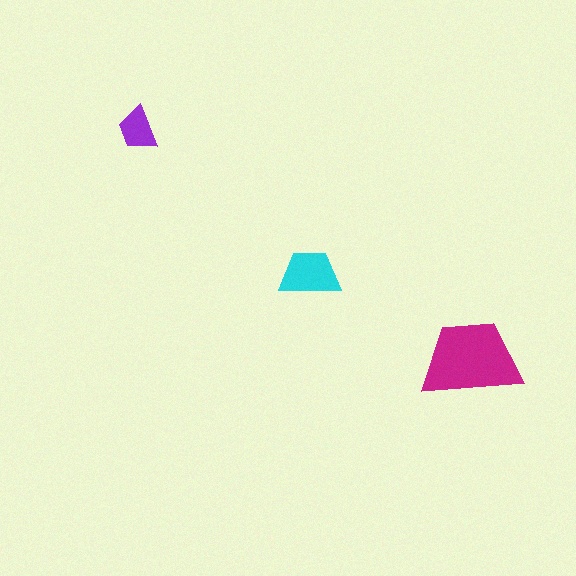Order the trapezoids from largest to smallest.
the magenta one, the cyan one, the purple one.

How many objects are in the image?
There are 3 objects in the image.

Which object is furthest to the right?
The magenta trapezoid is rightmost.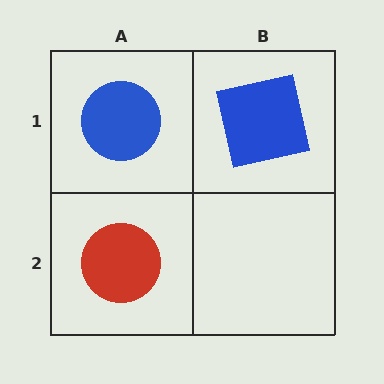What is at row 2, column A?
A red circle.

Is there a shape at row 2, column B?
No, that cell is empty.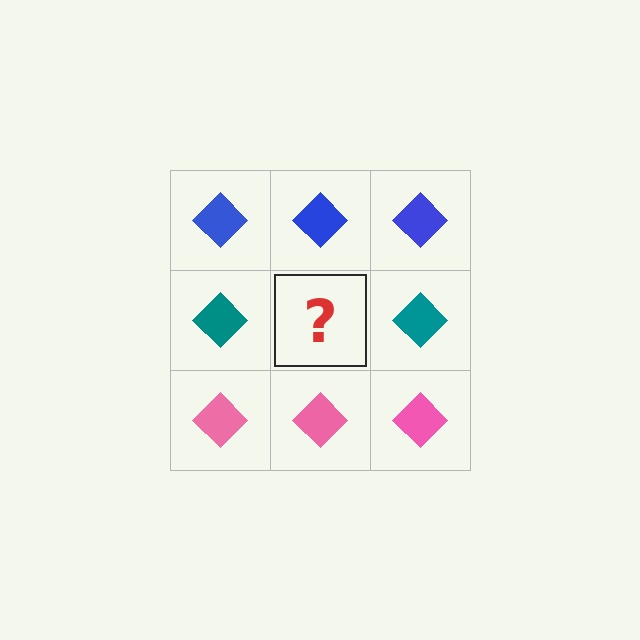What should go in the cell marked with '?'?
The missing cell should contain a teal diamond.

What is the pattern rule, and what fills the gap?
The rule is that each row has a consistent color. The gap should be filled with a teal diamond.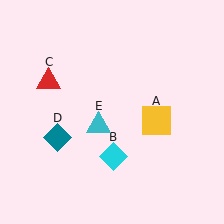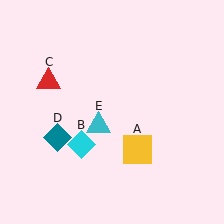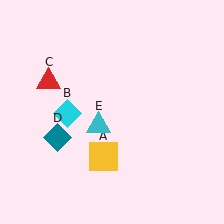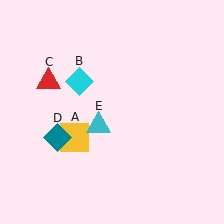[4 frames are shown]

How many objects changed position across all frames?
2 objects changed position: yellow square (object A), cyan diamond (object B).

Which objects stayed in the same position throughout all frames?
Red triangle (object C) and teal diamond (object D) and cyan triangle (object E) remained stationary.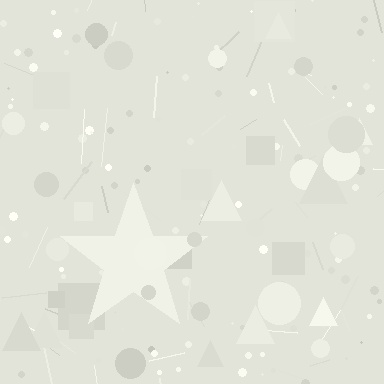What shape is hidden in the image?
A star is hidden in the image.